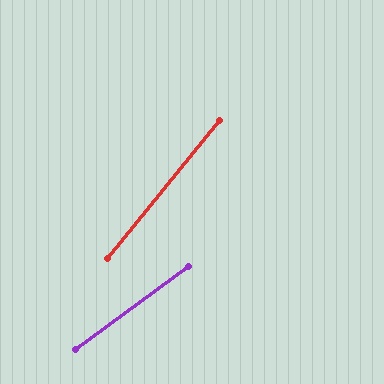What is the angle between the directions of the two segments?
Approximately 15 degrees.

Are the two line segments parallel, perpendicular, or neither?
Neither parallel nor perpendicular — they differ by about 15°.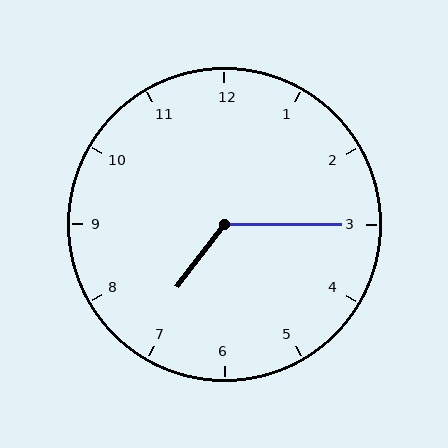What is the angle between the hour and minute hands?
Approximately 128 degrees.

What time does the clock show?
7:15.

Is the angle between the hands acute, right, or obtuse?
It is obtuse.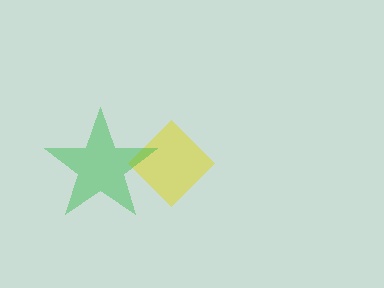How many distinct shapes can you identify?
There are 2 distinct shapes: a yellow diamond, a green star.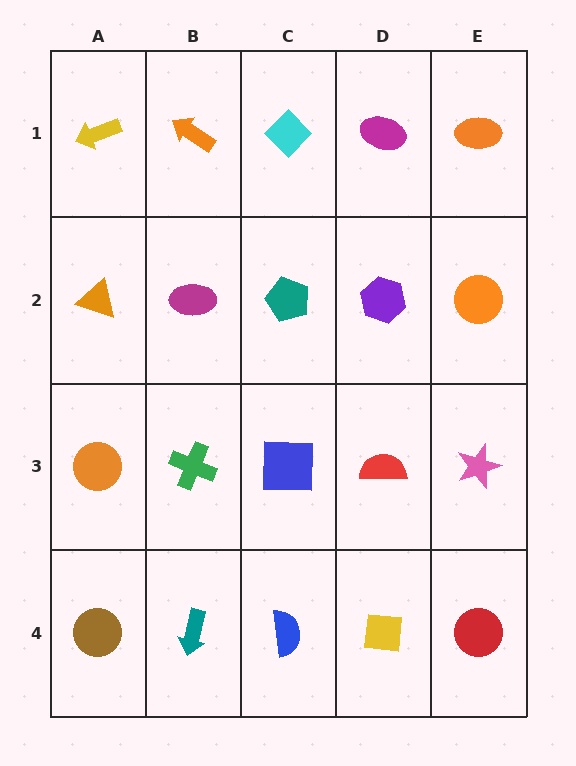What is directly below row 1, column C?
A teal pentagon.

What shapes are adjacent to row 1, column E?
An orange circle (row 2, column E), a magenta ellipse (row 1, column D).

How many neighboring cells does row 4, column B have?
3.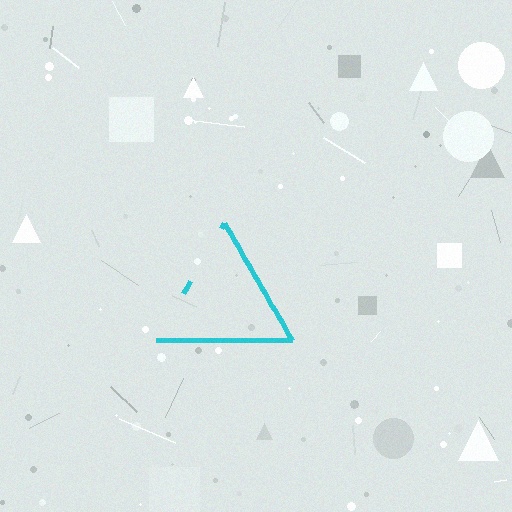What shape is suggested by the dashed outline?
The dashed outline suggests a triangle.